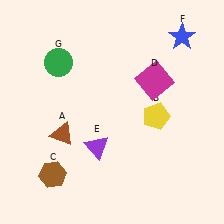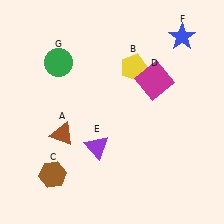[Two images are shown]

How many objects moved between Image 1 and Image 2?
1 object moved between the two images.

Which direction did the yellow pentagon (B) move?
The yellow pentagon (B) moved up.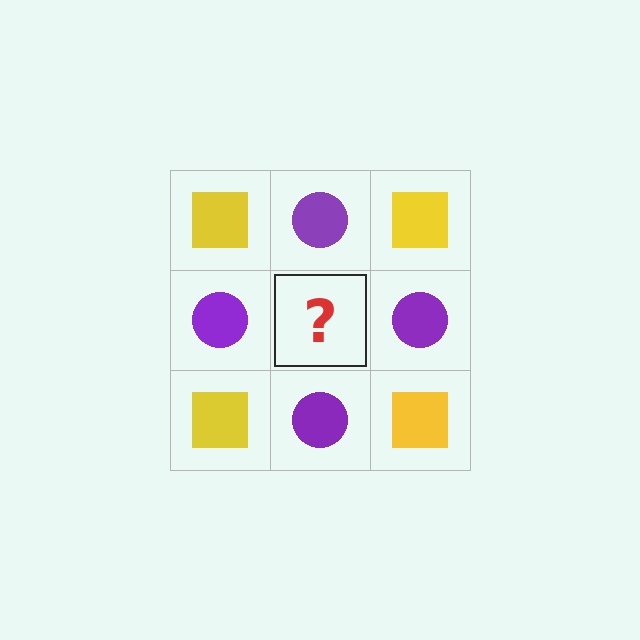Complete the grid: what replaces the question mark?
The question mark should be replaced with a yellow square.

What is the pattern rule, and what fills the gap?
The rule is that it alternates yellow square and purple circle in a checkerboard pattern. The gap should be filled with a yellow square.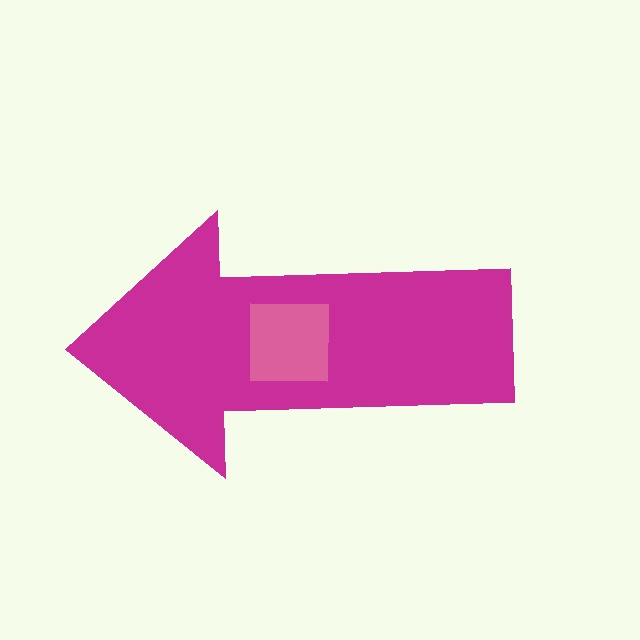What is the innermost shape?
The pink square.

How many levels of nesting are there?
2.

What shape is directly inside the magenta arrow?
The pink square.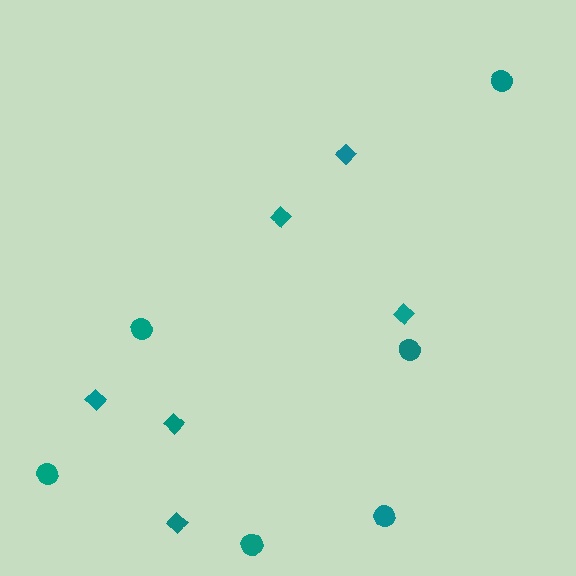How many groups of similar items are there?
There are 2 groups: one group of diamonds (6) and one group of circles (6).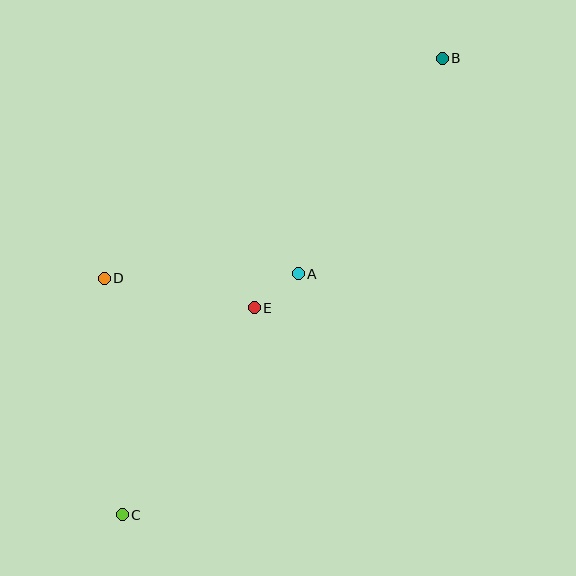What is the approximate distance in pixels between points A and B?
The distance between A and B is approximately 260 pixels.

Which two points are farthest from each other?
Points B and C are farthest from each other.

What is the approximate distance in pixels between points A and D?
The distance between A and D is approximately 194 pixels.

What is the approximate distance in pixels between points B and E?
The distance between B and E is approximately 313 pixels.